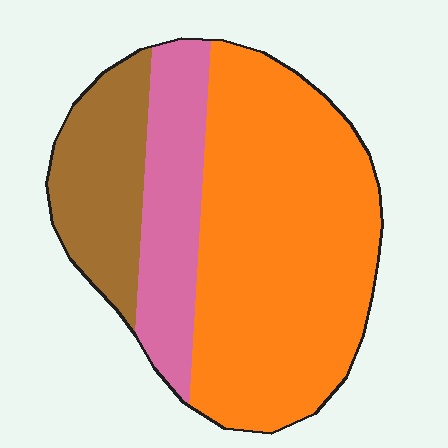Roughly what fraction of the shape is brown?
Brown covers about 20% of the shape.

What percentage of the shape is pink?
Pink covers 20% of the shape.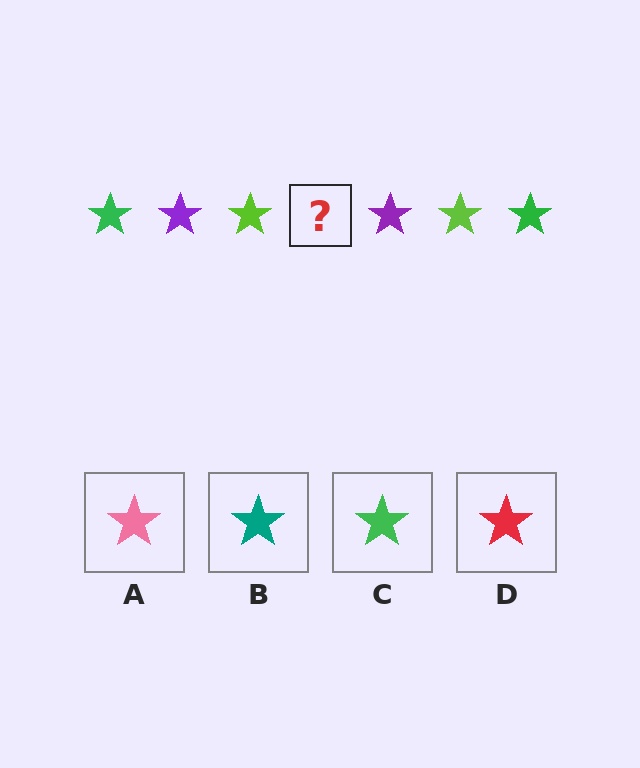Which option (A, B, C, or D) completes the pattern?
C.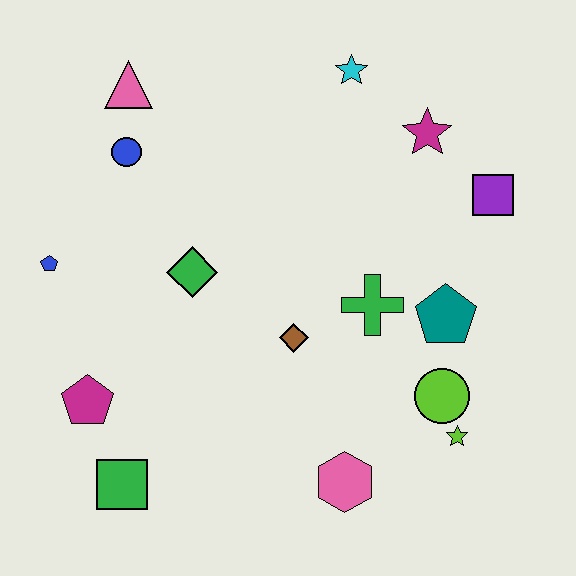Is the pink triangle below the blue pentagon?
No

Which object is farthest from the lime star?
The pink triangle is farthest from the lime star.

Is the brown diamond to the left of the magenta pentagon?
No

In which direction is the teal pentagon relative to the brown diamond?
The teal pentagon is to the right of the brown diamond.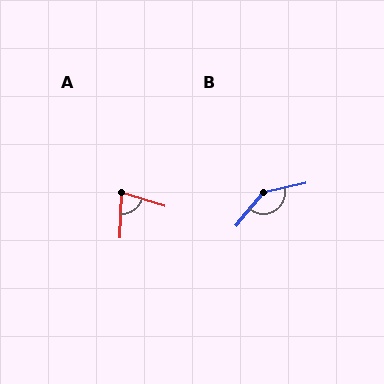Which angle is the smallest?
A, at approximately 73 degrees.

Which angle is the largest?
B, at approximately 143 degrees.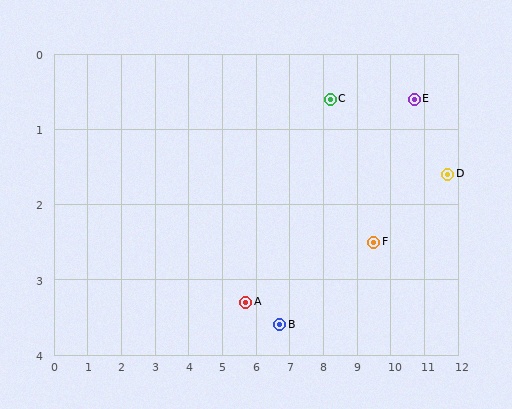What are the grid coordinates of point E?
Point E is at approximately (10.7, 0.6).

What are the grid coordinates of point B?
Point B is at approximately (6.7, 3.6).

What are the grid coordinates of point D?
Point D is at approximately (11.7, 1.6).